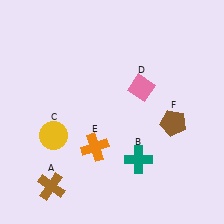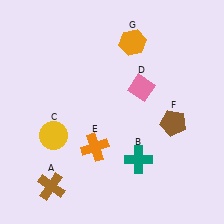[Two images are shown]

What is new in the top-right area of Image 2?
An orange hexagon (G) was added in the top-right area of Image 2.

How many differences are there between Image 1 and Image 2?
There is 1 difference between the two images.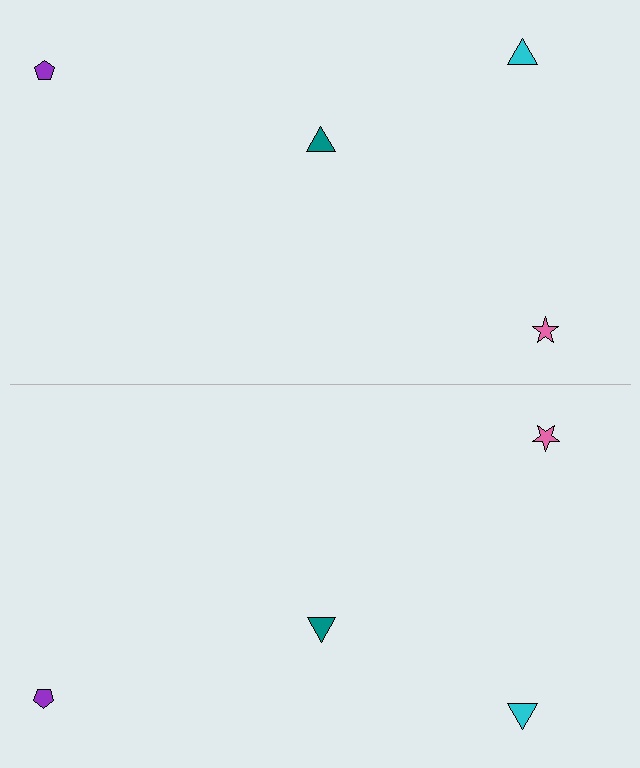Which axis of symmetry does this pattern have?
The pattern has a horizontal axis of symmetry running through the center of the image.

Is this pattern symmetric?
Yes, this pattern has bilateral (reflection) symmetry.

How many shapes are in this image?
There are 8 shapes in this image.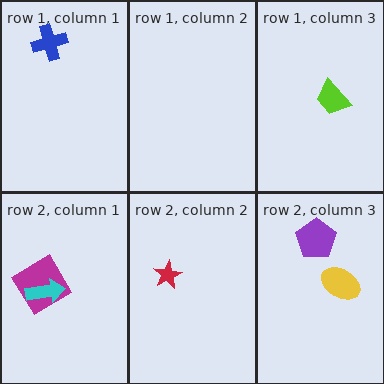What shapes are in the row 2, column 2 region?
The red star.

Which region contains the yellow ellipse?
The row 2, column 3 region.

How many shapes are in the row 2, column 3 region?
2.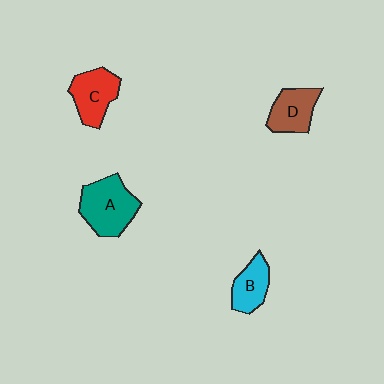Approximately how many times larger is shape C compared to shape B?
Approximately 1.3 times.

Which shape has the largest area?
Shape A (teal).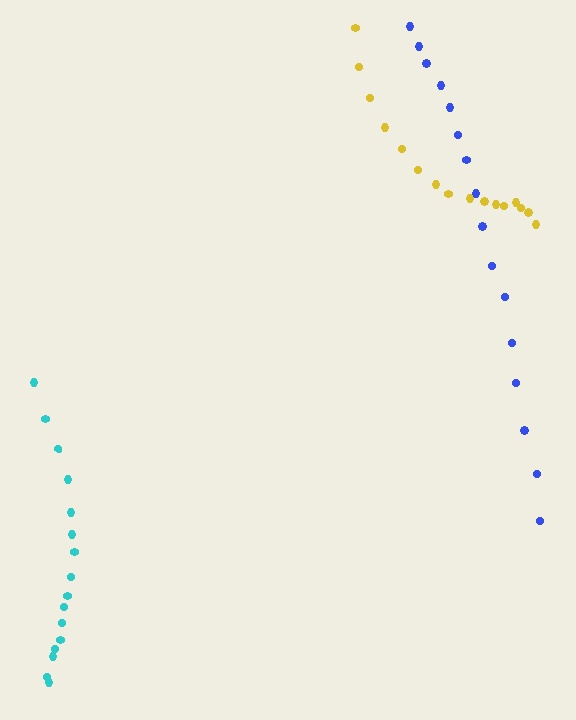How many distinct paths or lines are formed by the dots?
There are 3 distinct paths.